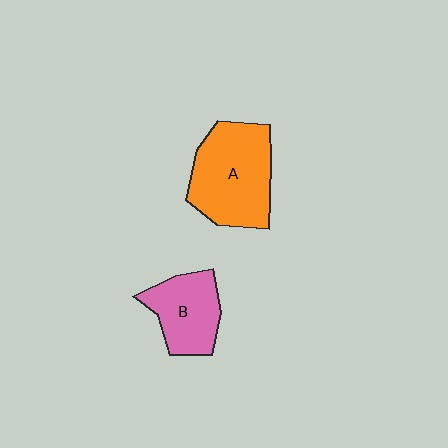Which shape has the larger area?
Shape A (orange).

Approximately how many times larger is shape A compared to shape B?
Approximately 1.5 times.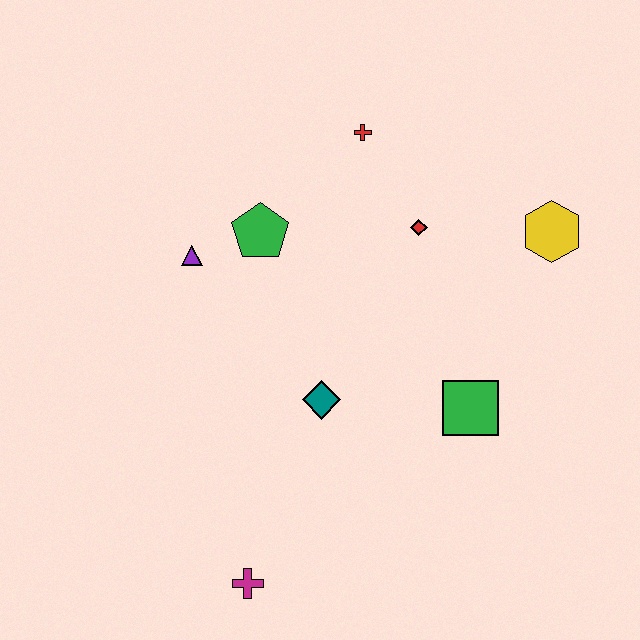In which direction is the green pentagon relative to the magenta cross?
The green pentagon is above the magenta cross.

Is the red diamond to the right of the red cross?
Yes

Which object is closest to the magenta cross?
The teal diamond is closest to the magenta cross.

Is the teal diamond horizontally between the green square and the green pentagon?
Yes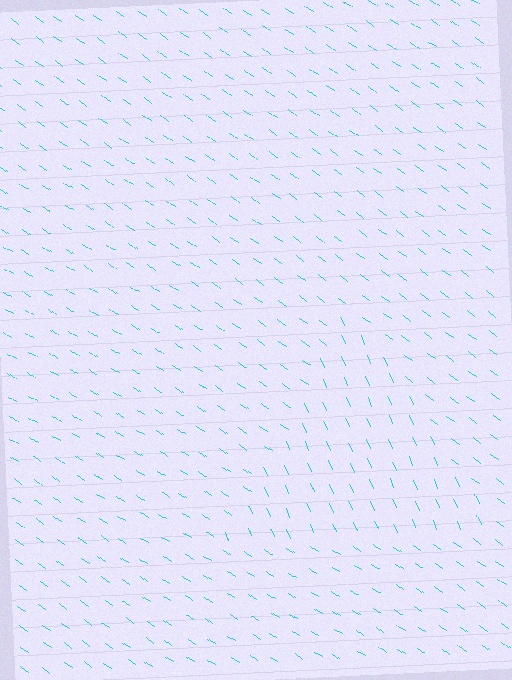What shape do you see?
I see a triangle.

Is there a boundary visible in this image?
Yes, there is a texture boundary formed by a change in line orientation.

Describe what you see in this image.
The image is filled with small cyan line segments. A triangle region in the image has lines oriented differently from the surrounding lines, creating a visible texture boundary.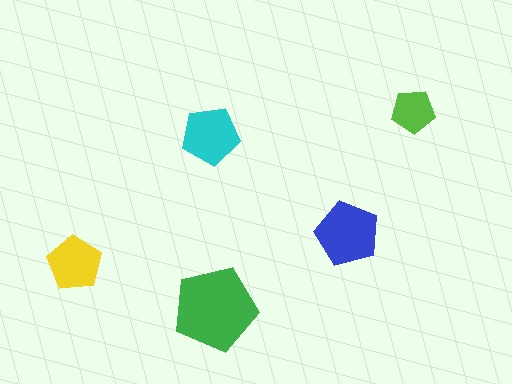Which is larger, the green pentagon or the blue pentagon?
The green one.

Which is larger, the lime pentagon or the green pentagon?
The green one.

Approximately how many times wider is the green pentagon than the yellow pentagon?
About 1.5 times wider.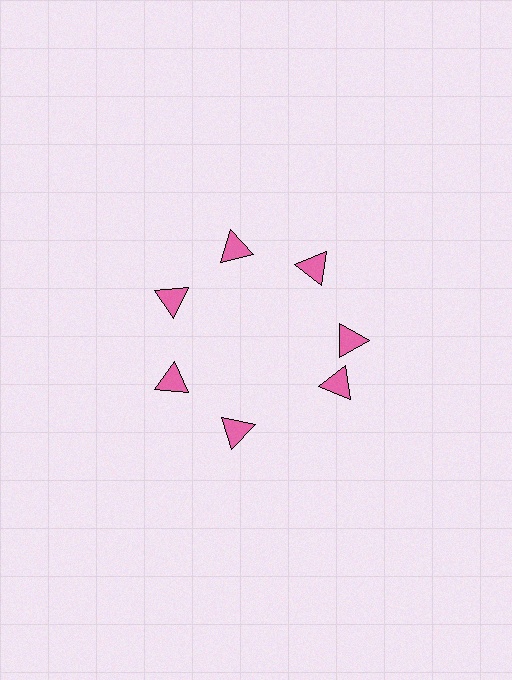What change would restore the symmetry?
The symmetry would be restored by rotating it back into even spacing with its neighbors so that all 7 triangles sit at equal angles and equal distance from the center.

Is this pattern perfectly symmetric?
No. The 7 pink triangles are arranged in a ring, but one element near the 5 o'clock position is rotated out of alignment along the ring, breaking the 7-fold rotational symmetry.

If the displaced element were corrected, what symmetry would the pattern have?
It would have 7-fold rotational symmetry — the pattern would map onto itself every 51 degrees.